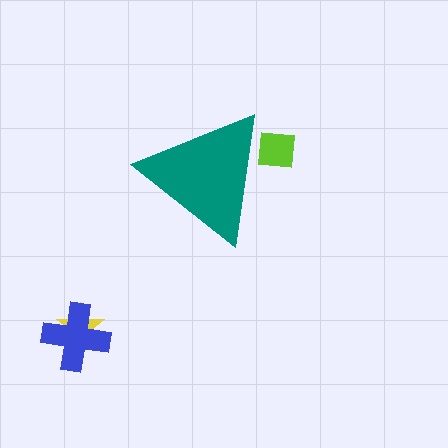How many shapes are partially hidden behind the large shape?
1 shape is partially hidden.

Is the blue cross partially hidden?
No, the blue cross is fully visible.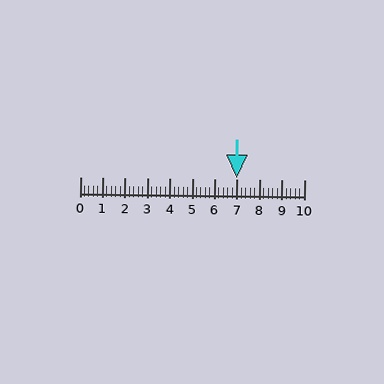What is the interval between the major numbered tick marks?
The major tick marks are spaced 1 units apart.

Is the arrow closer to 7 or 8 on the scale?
The arrow is closer to 7.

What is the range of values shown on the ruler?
The ruler shows values from 0 to 10.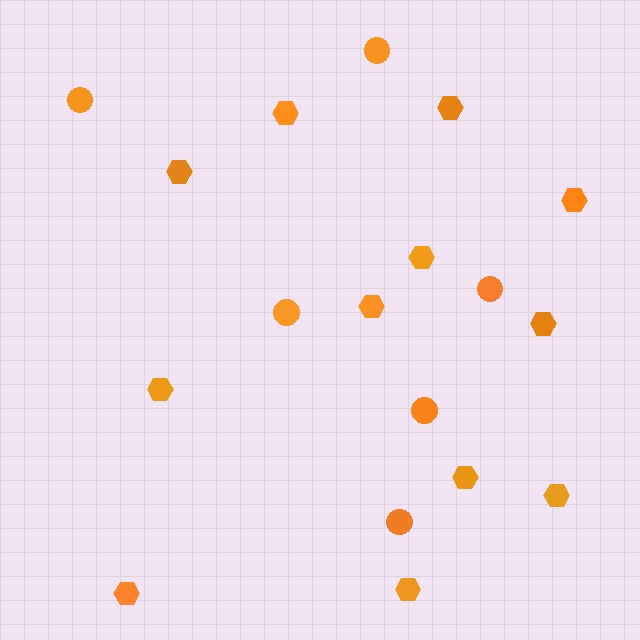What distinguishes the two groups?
There are 2 groups: one group of circles (6) and one group of hexagons (12).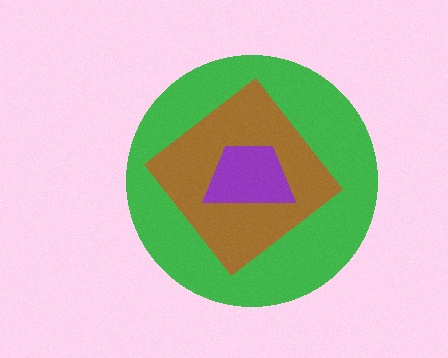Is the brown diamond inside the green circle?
Yes.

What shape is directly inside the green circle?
The brown diamond.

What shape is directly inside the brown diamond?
The purple trapezoid.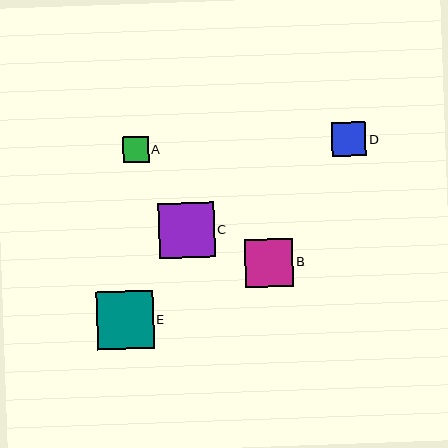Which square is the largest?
Square E is the largest with a size of approximately 57 pixels.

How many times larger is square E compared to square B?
Square E is approximately 1.2 times the size of square B.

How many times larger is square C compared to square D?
Square C is approximately 1.6 times the size of square D.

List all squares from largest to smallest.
From largest to smallest: E, C, B, D, A.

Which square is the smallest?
Square A is the smallest with a size of approximately 26 pixels.